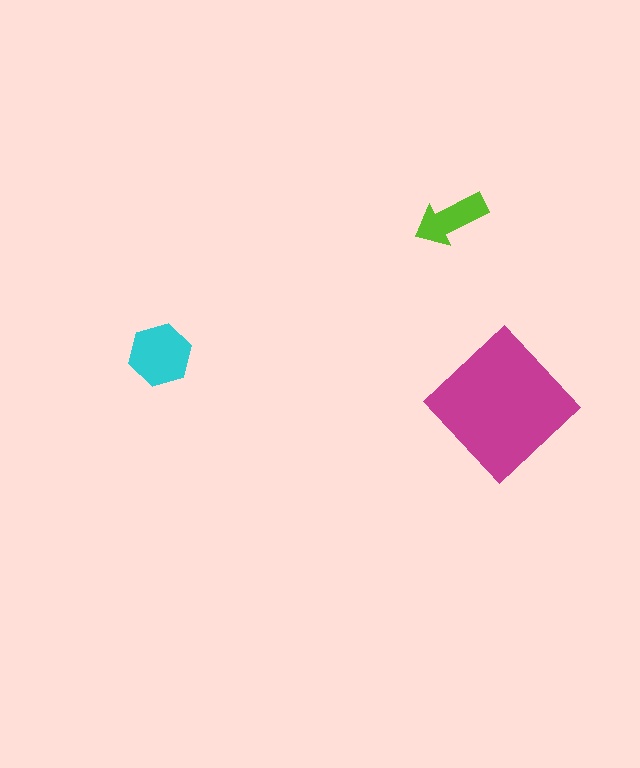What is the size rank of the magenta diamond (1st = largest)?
1st.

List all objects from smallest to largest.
The lime arrow, the cyan hexagon, the magenta diamond.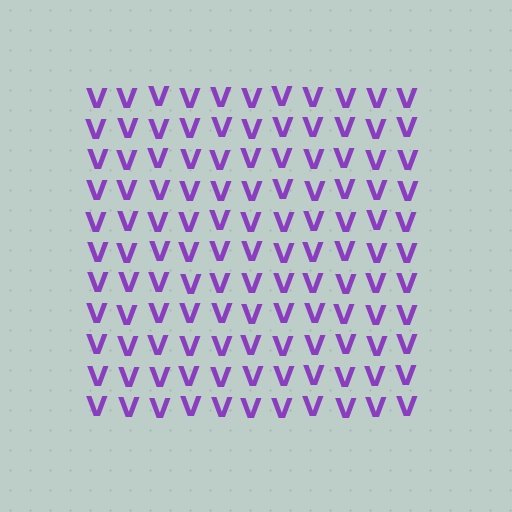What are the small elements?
The small elements are letter V's.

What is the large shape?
The large shape is a square.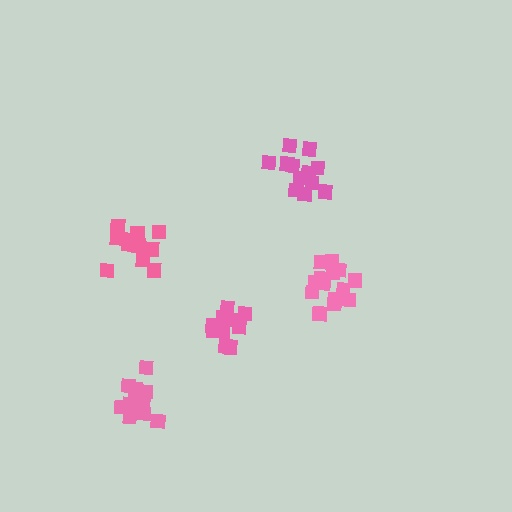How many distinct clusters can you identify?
There are 5 distinct clusters.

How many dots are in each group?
Group 1: 12 dots, Group 2: 15 dots, Group 3: 13 dots, Group 4: 13 dots, Group 5: 14 dots (67 total).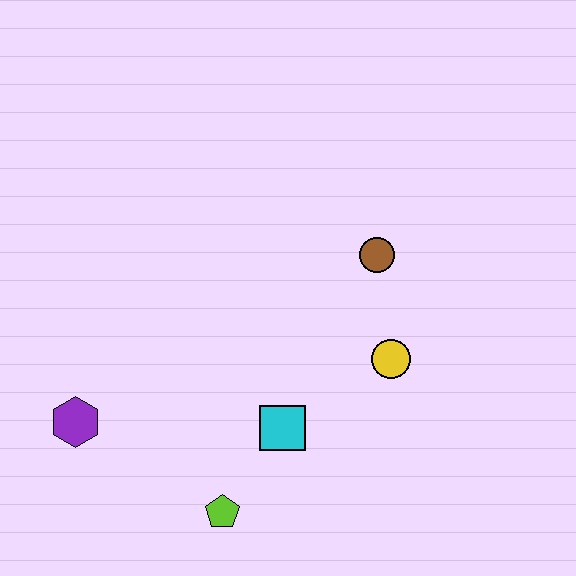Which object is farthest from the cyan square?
The purple hexagon is farthest from the cyan square.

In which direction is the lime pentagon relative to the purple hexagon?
The lime pentagon is to the right of the purple hexagon.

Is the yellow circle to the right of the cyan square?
Yes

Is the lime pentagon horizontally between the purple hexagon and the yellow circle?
Yes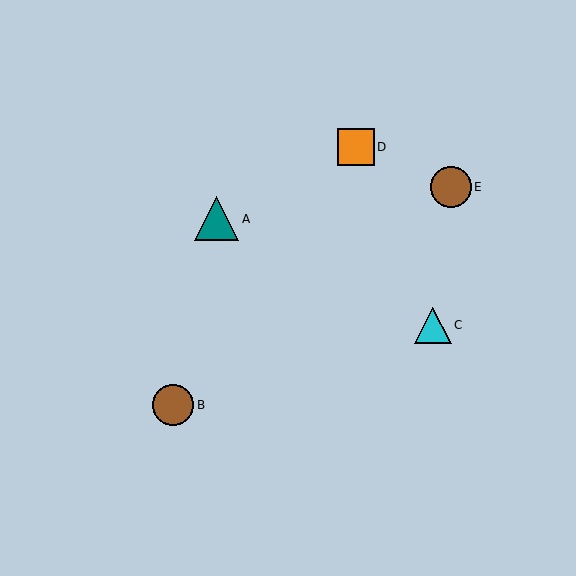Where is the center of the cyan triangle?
The center of the cyan triangle is at (433, 325).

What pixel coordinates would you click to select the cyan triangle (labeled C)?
Click at (433, 325) to select the cyan triangle C.